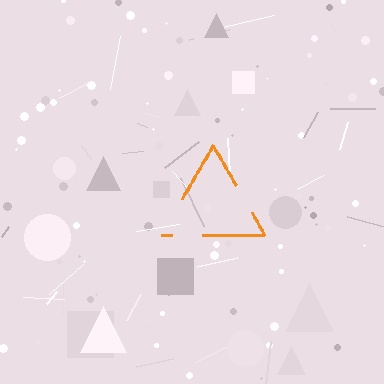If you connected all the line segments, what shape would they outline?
They would outline a triangle.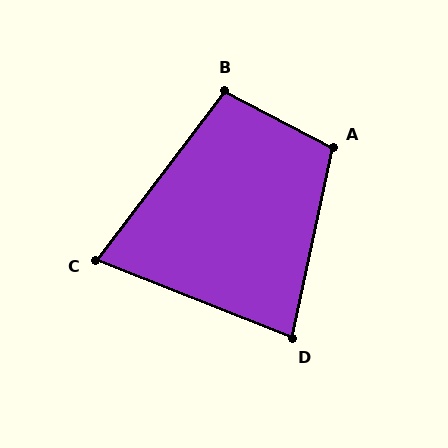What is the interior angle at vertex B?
Approximately 99 degrees (obtuse).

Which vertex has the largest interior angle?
A, at approximately 106 degrees.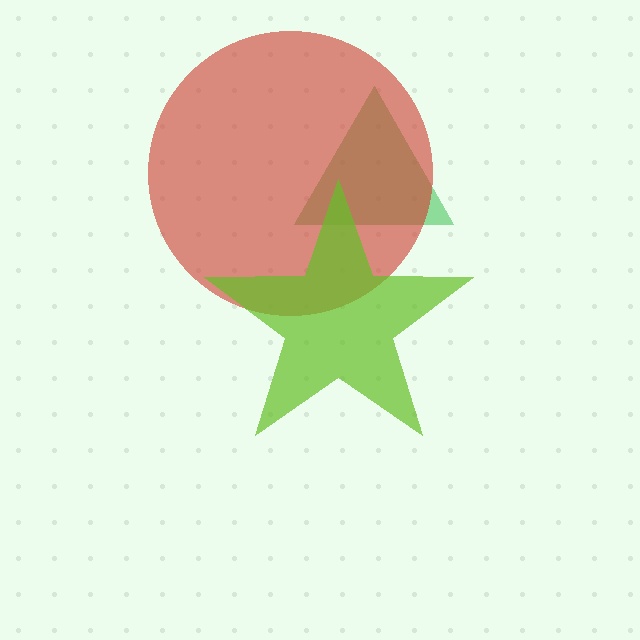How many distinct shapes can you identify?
There are 3 distinct shapes: a green triangle, a red circle, a lime star.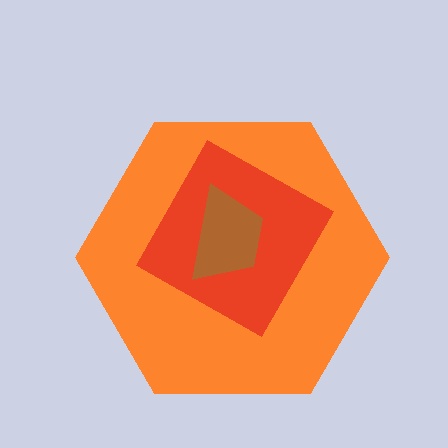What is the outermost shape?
The orange hexagon.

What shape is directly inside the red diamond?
The brown trapezoid.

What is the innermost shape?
The brown trapezoid.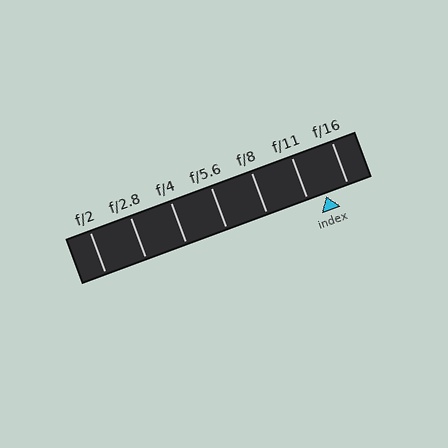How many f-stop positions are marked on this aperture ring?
There are 7 f-stop positions marked.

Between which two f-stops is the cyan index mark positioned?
The index mark is between f/11 and f/16.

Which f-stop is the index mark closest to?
The index mark is closest to f/11.